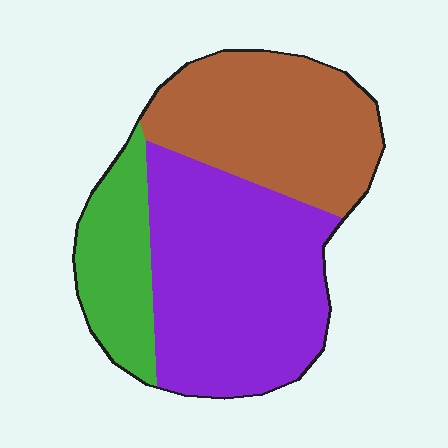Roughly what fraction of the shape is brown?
Brown takes up between a quarter and a half of the shape.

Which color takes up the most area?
Purple, at roughly 45%.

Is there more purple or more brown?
Purple.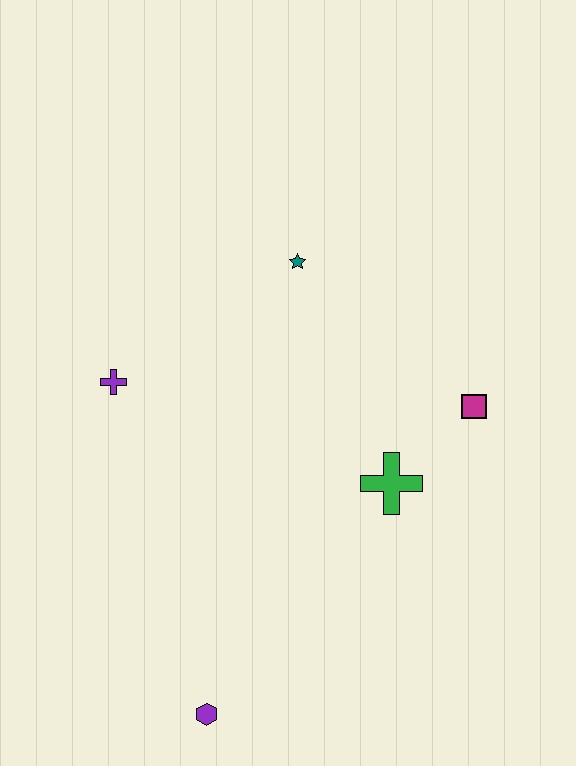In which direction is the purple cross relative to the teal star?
The purple cross is to the left of the teal star.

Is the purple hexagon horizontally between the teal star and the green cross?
No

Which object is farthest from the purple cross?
The magenta square is farthest from the purple cross.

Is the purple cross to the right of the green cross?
No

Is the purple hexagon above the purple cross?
No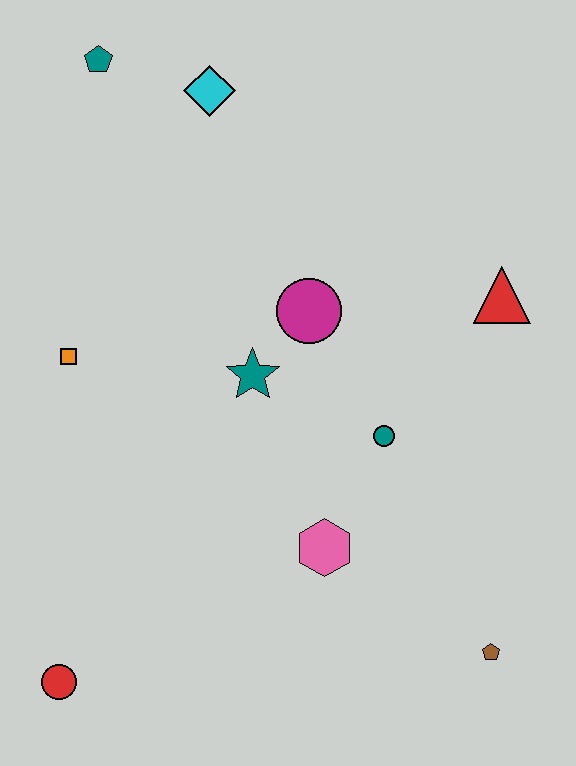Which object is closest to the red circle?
The pink hexagon is closest to the red circle.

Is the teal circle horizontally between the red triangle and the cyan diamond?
Yes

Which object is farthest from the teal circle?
The teal pentagon is farthest from the teal circle.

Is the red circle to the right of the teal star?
No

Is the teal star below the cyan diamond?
Yes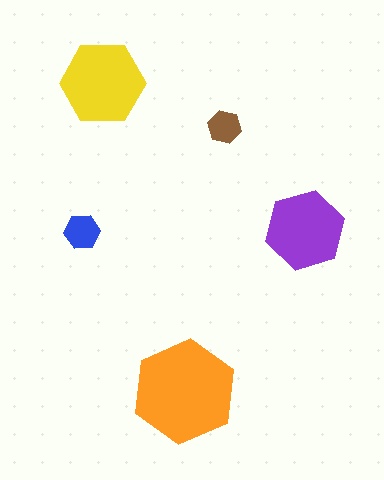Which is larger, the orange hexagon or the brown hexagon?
The orange one.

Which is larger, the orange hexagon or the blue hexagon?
The orange one.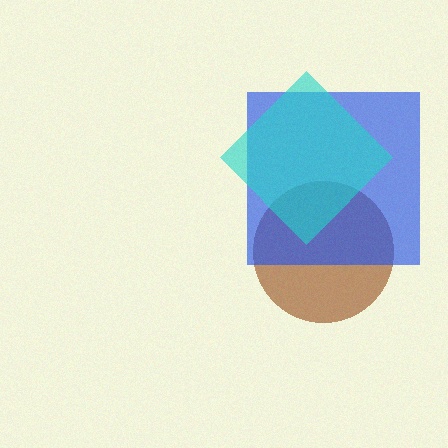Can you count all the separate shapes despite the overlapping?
Yes, there are 3 separate shapes.